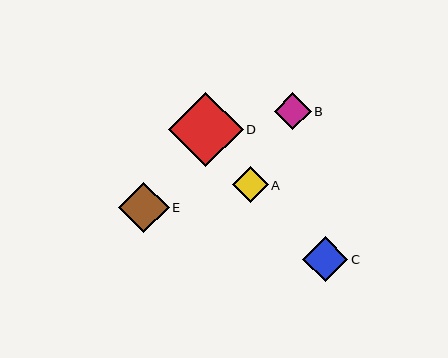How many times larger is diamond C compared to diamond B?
Diamond C is approximately 1.2 times the size of diamond B.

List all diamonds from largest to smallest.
From largest to smallest: D, E, C, B, A.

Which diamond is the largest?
Diamond D is the largest with a size of approximately 74 pixels.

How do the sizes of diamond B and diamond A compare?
Diamond B and diamond A are approximately the same size.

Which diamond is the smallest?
Diamond A is the smallest with a size of approximately 36 pixels.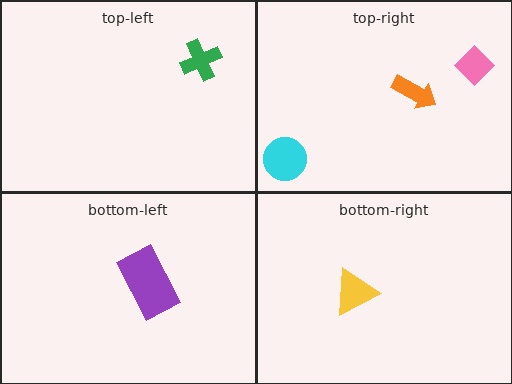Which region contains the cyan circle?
The top-right region.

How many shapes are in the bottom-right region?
1.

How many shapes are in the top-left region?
1.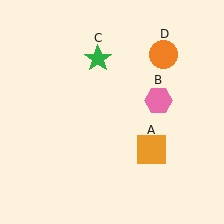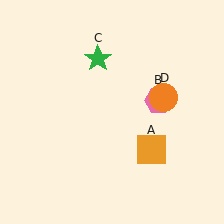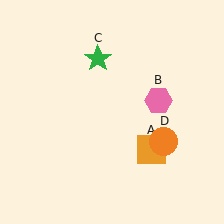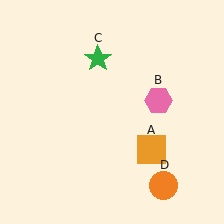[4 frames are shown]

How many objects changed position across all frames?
1 object changed position: orange circle (object D).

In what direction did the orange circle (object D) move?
The orange circle (object D) moved down.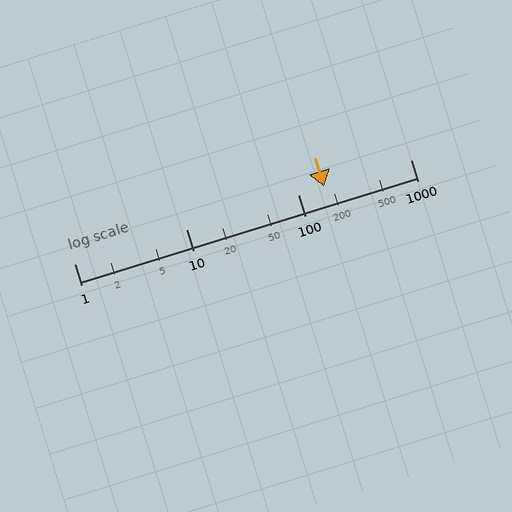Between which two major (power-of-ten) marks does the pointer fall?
The pointer is between 100 and 1000.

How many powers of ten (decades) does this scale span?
The scale spans 3 decades, from 1 to 1000.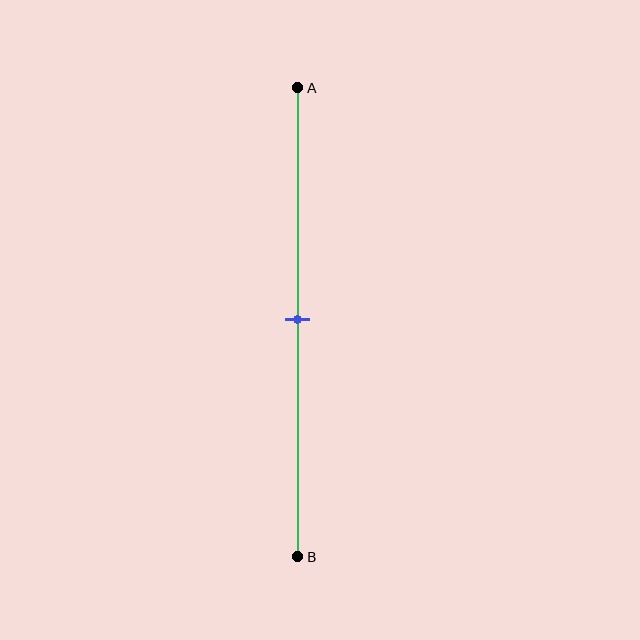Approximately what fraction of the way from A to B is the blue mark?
The blue mark is approximately 50% of the way from A to B.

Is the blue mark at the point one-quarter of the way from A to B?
No, the mark is at about 50% from A, not at the 25% one-quarter point.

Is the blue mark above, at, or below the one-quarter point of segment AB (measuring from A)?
The blue mark is below the one-quarter point of segment AB.